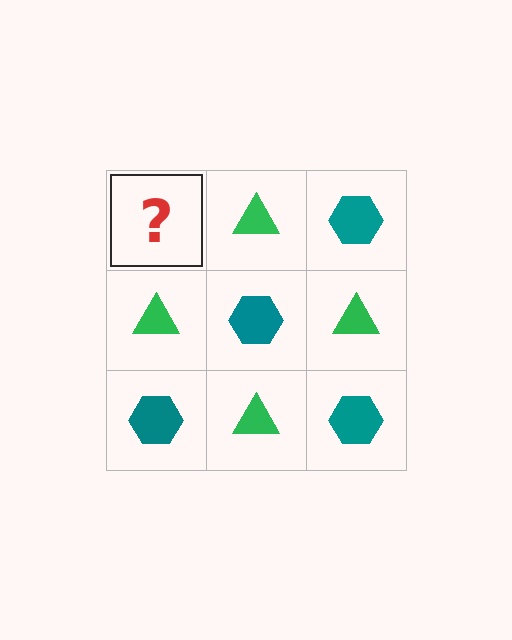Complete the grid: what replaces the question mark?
The question mark should be replaced with a teal hexagon.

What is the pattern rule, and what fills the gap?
The rule is that it alternates teal hexagon and green triangle in a checkerboard pattern. The gap should be filled with a teal hexagon.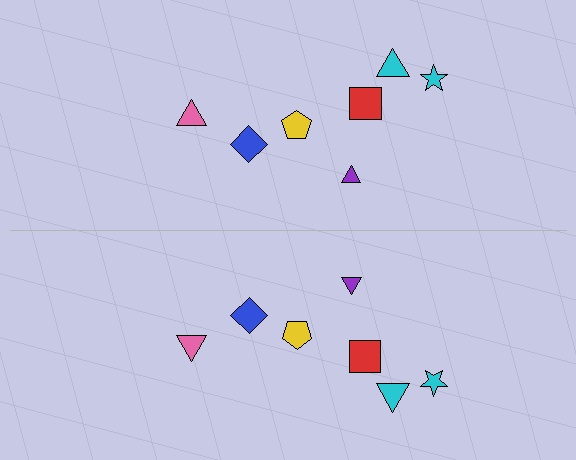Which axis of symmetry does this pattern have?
The pattern has a horizontal axis of symmetry running through the center of the image.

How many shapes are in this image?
There are 14 shapes in this image.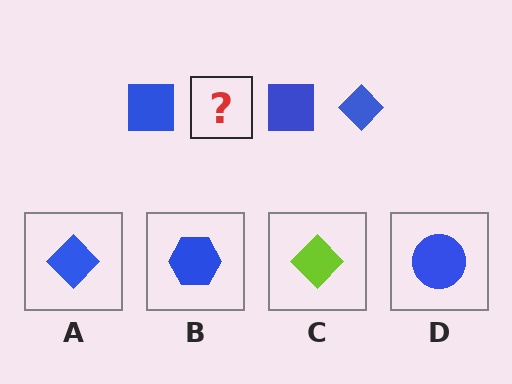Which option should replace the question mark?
Option A.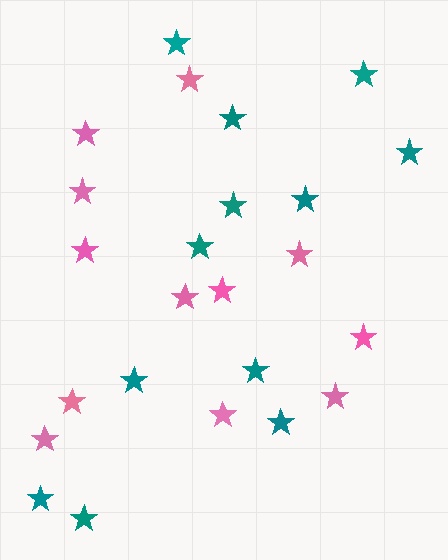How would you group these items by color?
There are 2 groups: one group of pink stars (12) and one group of teal stars (12).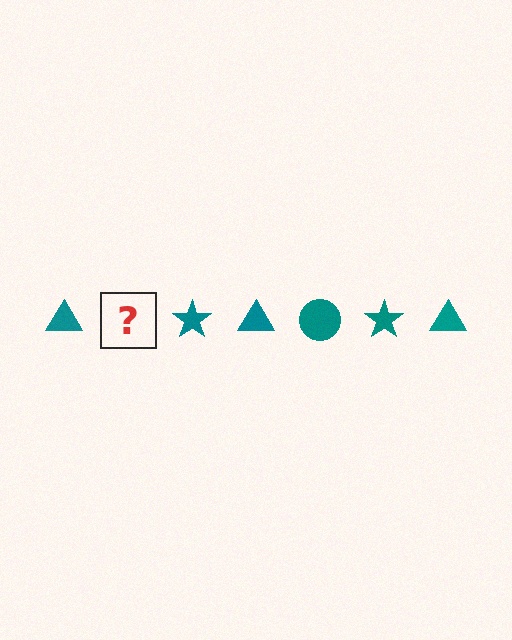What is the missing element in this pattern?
The missing element is a teal circle.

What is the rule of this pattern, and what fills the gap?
The rule is that the pattern cycles through triangle, circle, star shapes in teal. The gap should be filled with a teal circle.